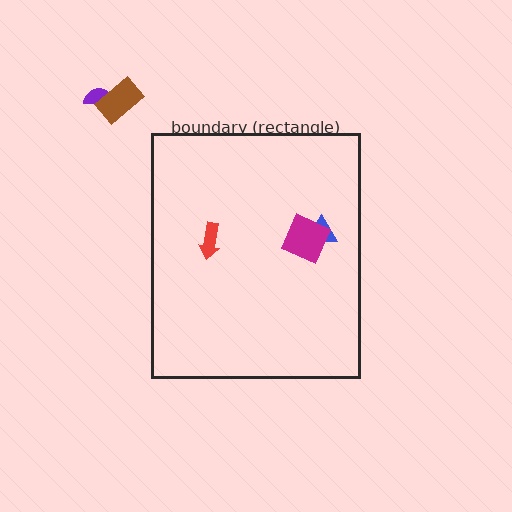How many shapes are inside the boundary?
3 inside, 2 outside.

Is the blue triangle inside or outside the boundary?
Inside.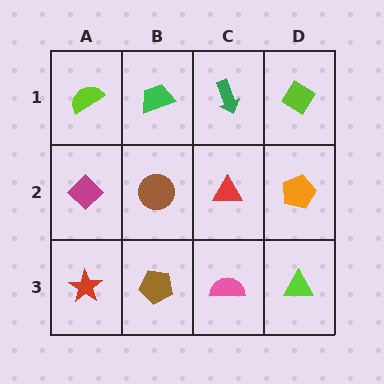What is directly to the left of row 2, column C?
A brown circle.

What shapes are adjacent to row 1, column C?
A red triangle (row 2, column C), a green trapezoid (row 1, column B), a lime diamond (row 1, column D).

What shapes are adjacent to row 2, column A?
A lime semicircle (row 1, column A), a red star (row 3, column A), a brown circle (row 2, column B).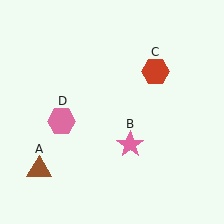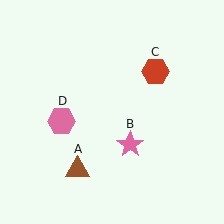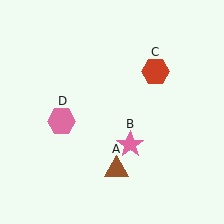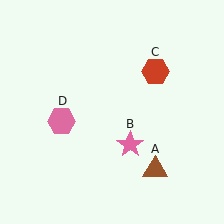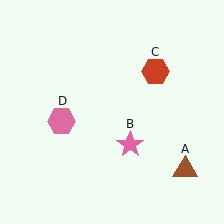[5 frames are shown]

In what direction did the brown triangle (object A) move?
The brown triangle (object A) moved right.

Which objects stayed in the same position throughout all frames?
Pink star (object B) and red hexagon (object C) and pink hexagon (object D) remained stationary.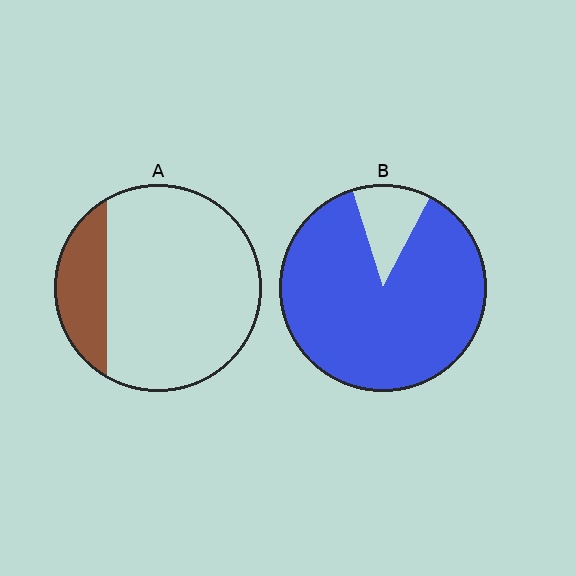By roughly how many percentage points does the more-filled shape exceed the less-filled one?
By roughly 70 percentage points (B over A).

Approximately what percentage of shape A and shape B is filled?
A is approximately 20% and B is approximately 90%.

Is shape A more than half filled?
No.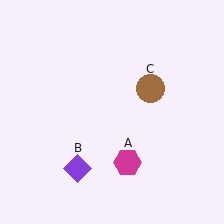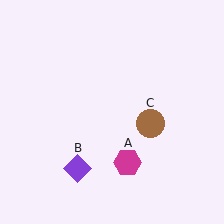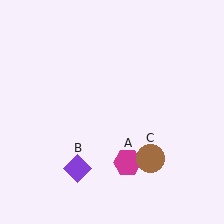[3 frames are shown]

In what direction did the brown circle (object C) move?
The brown circle (object C) moved down.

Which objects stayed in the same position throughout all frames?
Magenta hexagon (object A) and purple diamond (object B) remained stationary.